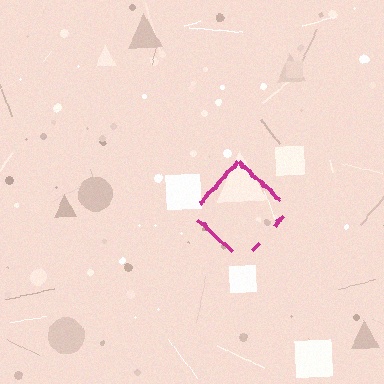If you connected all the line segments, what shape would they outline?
They would outline a diamond.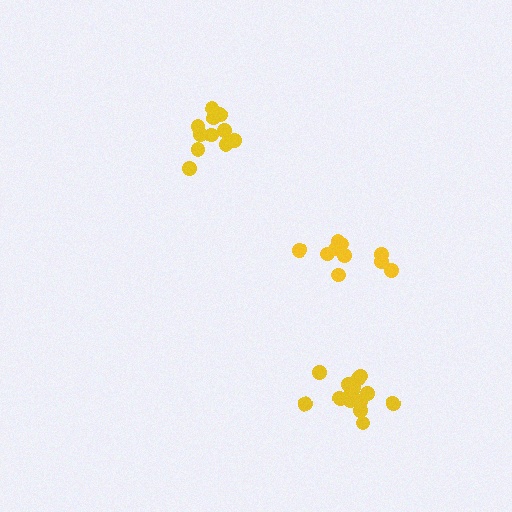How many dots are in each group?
Group 1: 11 dots, Group 2: 15 dots, Group 3: 10 dots (36 total).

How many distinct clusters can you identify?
There are 3 distinct clusters.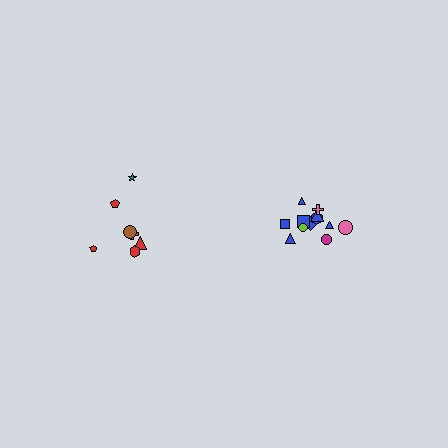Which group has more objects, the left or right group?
The right group.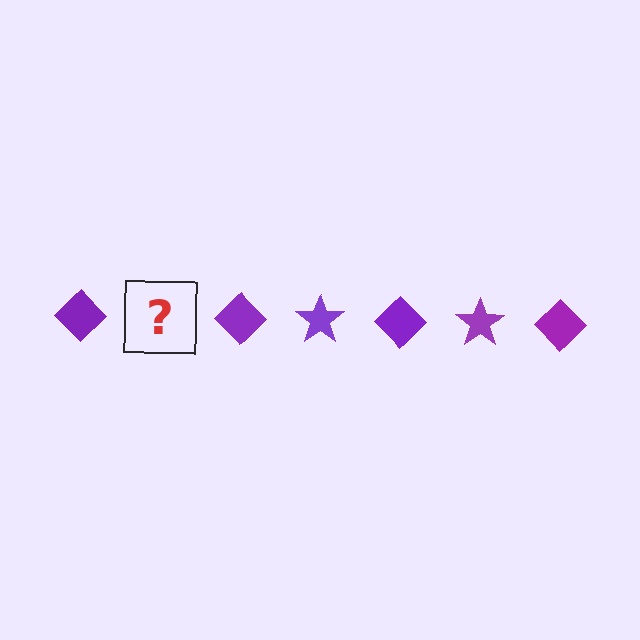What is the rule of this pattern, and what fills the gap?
The rule is that the pattern cycles through diamond, star shapes in purple. The gap should be filled with a purple star.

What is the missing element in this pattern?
The missing element is a purple star.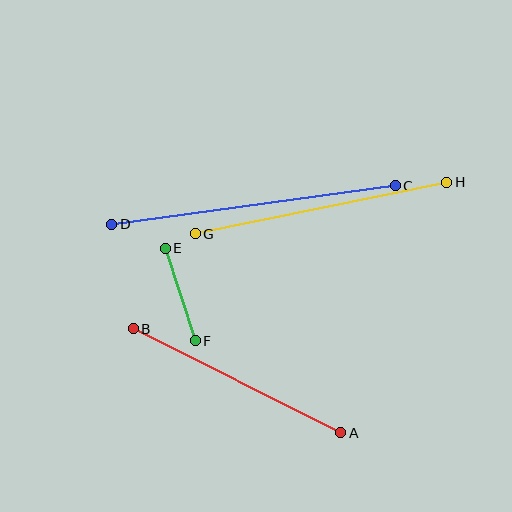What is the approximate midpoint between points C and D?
The midpoint is at approximately (254, 205) pixels.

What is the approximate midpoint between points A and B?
The midpoint is at approximately (237, 381) pixels.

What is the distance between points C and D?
The distance is approximately 286 pixels.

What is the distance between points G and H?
The distance is approximately 257 pixels.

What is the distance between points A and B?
The distance is approximately 232 pixels.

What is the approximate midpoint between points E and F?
The midpoint is at approximately (180, 294) pixels.